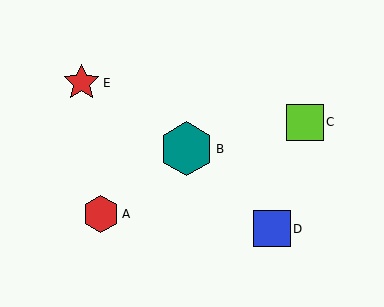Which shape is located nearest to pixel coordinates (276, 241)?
The blue square (labeled D) at (272, 229) is nearest to that location.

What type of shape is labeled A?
Shape A is a red hexagon.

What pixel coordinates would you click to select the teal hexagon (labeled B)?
Click at (186, 149) to select the teal hexagon B.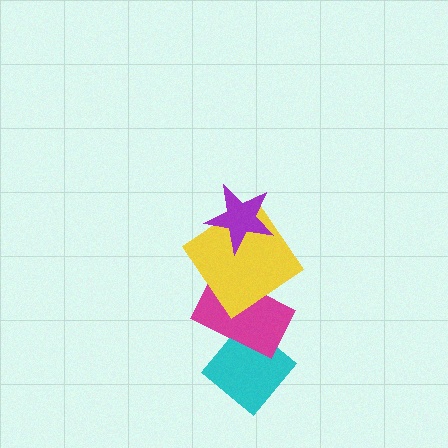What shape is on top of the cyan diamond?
The magenta rectangle is on top of the cyan diamond.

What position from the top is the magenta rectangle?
The magenta rectangle is 3rd from the top.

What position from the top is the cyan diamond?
The cyan diamond is 4th from the top.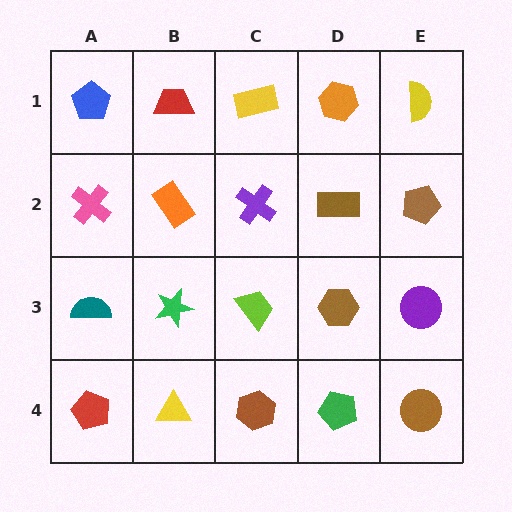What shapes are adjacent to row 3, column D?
A brown rectangle (row 2, column D), a green pentagon (row 4, column D), a lime trapezoid (row 3, column C), a purple circle (row 3, column E).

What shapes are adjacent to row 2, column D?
An orange hexagon (row 1, column D), a brown hexagon (row 3, column D), a purple cross (row 2, column C), a brown pentagon (row 2, column E).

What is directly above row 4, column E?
A purple circle.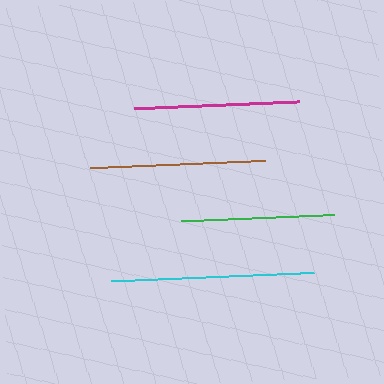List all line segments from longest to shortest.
From longest to shortest: cyan, brown, magenta, green.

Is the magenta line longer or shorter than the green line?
The magenta line is longer than the green line.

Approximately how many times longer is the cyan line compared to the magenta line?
The cyan line is approximately 1.2 times the length of the magenta line.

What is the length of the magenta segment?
The magenta segment is approximately 166 pixels long.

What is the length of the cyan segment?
The cyan segment is approximately 202 pixels long.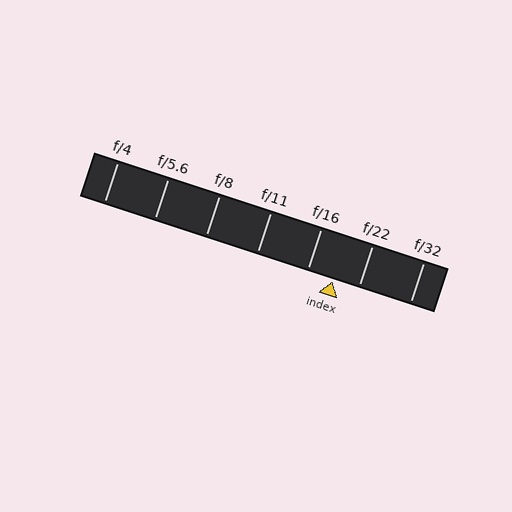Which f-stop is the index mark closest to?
The index mark is closest to f/16.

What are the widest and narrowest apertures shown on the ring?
The widest aperture shown is f/4 and the narrowest is f/32.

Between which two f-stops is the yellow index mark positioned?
The index mark is between f/16 and f/22.